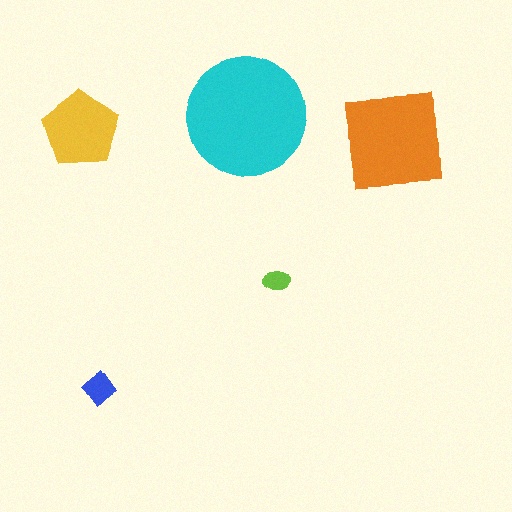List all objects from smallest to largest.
The lime ellipse, the blue diamond, the yellow pentagon, the orange square, the cyan circle.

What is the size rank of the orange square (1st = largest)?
2nd.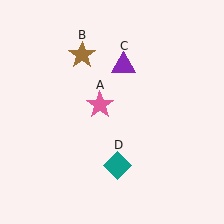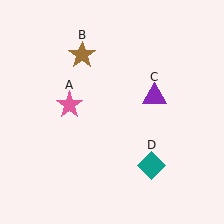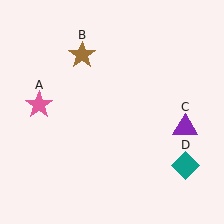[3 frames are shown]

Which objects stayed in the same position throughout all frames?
Brown star (object B) remained stationary.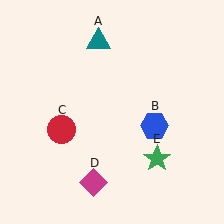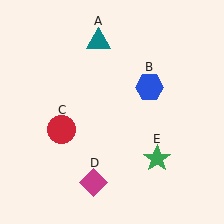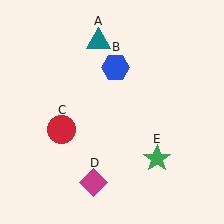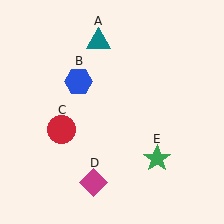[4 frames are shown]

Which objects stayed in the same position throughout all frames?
Teal triangle (object A) and red circle (object C) and magenta diamond (object D) and green star (object E) remained stationary.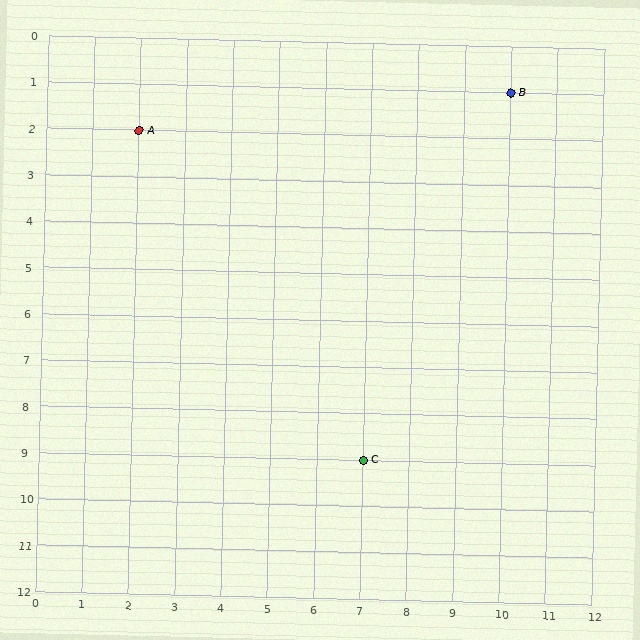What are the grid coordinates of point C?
Point C is at grid coordinates (7, 9).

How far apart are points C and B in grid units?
Points C and B are 3 columns and 8 rows apart (about 8.5 grid units diagonally).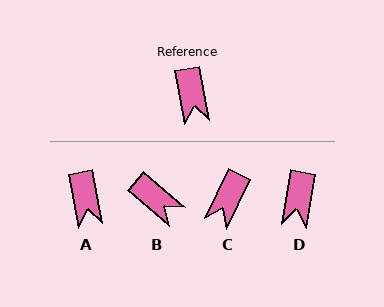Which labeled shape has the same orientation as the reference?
A.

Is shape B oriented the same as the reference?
No, it is off by about 39 degrees.